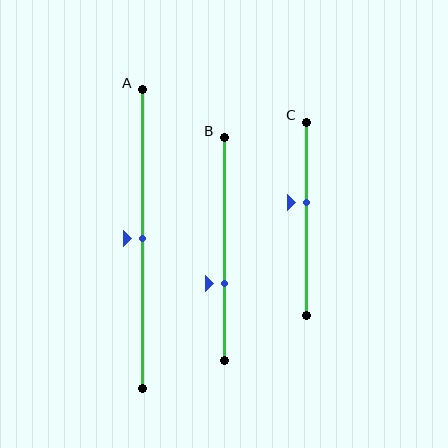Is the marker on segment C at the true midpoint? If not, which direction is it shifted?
No, the marker on segment C is shifted upward by about 8% of the segment length.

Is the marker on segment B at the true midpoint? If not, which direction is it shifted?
No, the marker on segment B is shifted downward by about 16% of the segment length.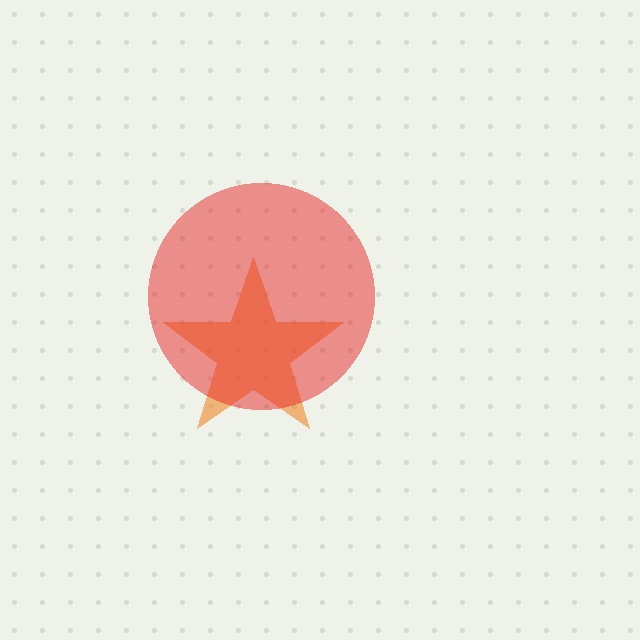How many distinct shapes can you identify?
There are 2 distinct shapes: an orange star, a red circle.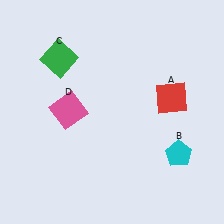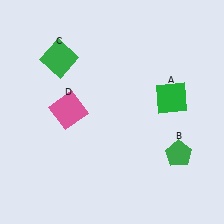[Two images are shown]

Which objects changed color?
A changed from red to green. B changed from cyan to green.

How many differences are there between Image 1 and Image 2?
There are 2 differences between the two images.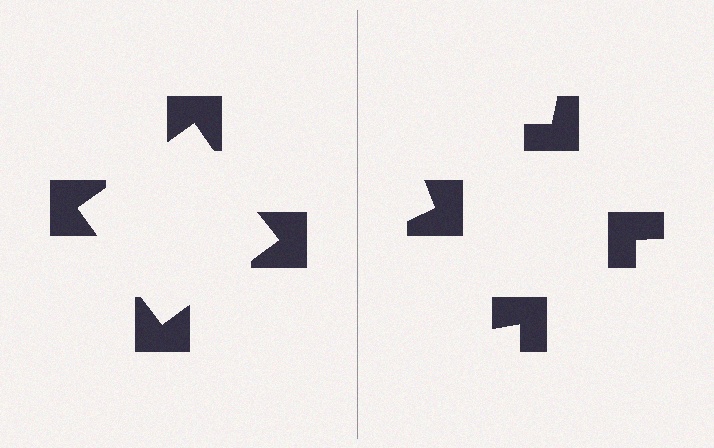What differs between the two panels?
The notched squares are positioned identically on both sides; only the wedge orientations differ. On the left they align to a square; on the right they are misaligned.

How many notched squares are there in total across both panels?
8 — 4 on each side.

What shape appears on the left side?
An illusory square.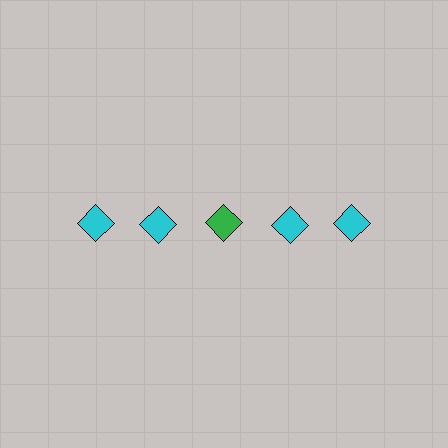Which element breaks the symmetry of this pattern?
The green diamond in the top row, center column breaks the symmetry. All other shapes are cyan diamonds.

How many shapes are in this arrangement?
There are 5 shapes arranged in a grid pattern.